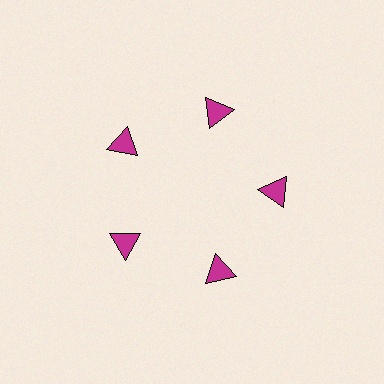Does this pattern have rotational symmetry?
Yes, this pattern has 5-fold rotational symmetry. It looks the same after rotating 72 degrees around the center.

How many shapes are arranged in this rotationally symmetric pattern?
There are 5 shapes, arranged in 5 groups of 1.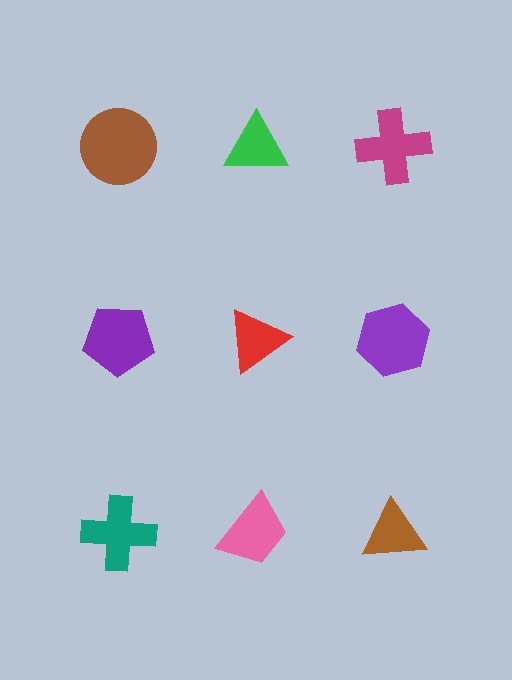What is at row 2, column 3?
A purple hexagon.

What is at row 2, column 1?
A purple pentagon.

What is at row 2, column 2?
A red triangle.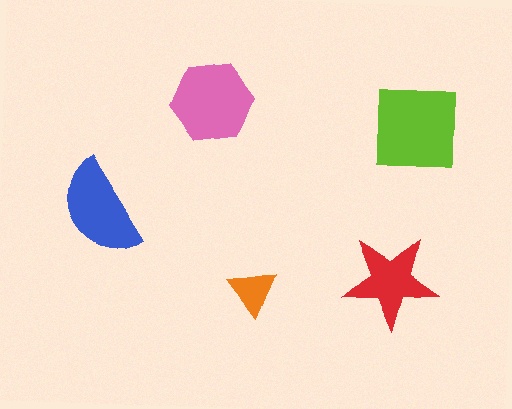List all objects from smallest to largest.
The orange triangle, the red star, the blue semicircle, the pink hexagon, the lime square.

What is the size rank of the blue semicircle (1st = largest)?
3rd.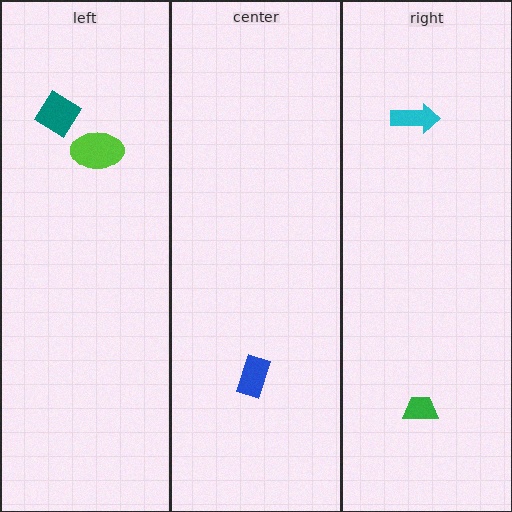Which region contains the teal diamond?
The left region.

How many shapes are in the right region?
2.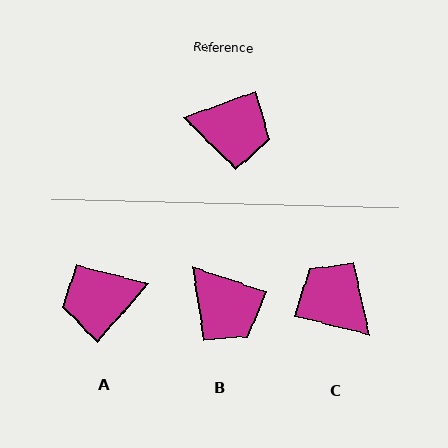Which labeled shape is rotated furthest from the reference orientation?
A, about 150 degrees away.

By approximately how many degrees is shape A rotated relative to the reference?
Approximately 150 degrees clockwise.